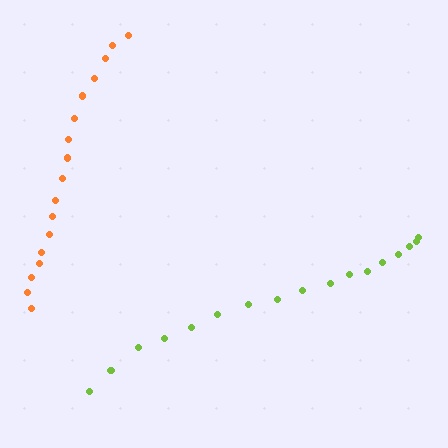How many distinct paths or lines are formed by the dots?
There are 2 distinct paths.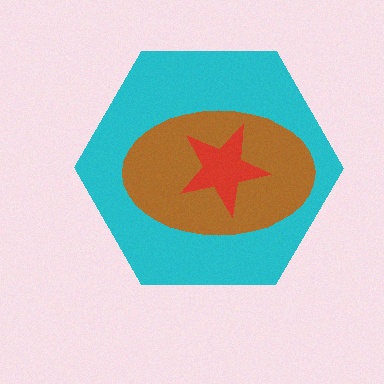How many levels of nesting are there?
3.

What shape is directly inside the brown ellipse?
The red star.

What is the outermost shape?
The cyan hexagon.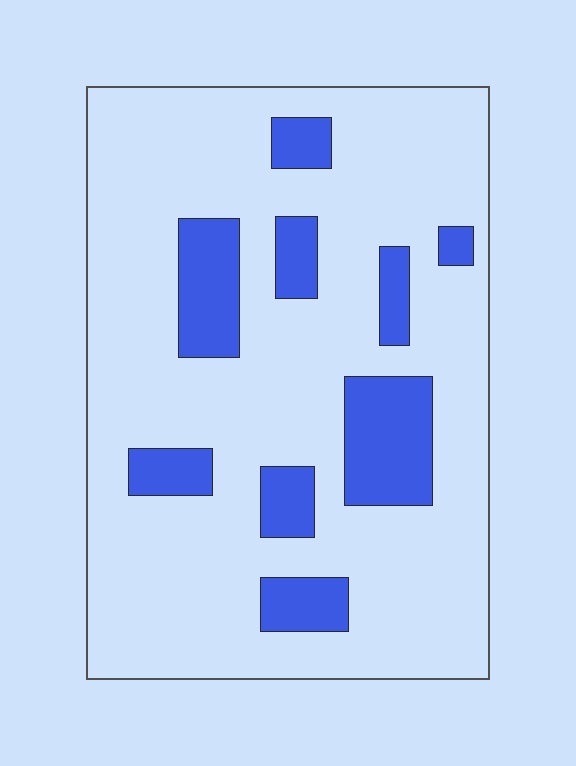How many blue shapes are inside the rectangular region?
9.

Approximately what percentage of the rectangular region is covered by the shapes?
Approximately 20%.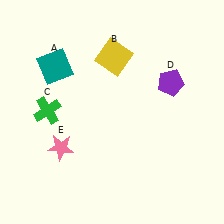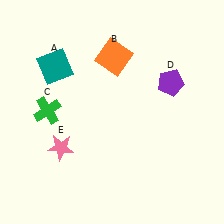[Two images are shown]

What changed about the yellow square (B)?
In Image 1, B is yellow. In Image 2, it changed to orange.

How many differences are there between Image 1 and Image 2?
There is 1 difference between the two images.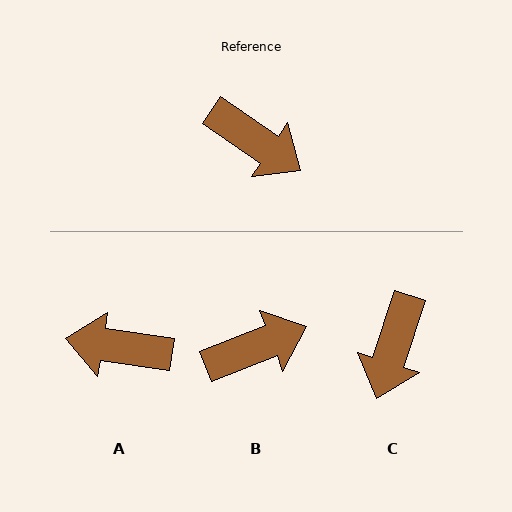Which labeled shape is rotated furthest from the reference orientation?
A, about 155 degrees away.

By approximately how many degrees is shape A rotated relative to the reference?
Approximately 155 degrees clockwise.